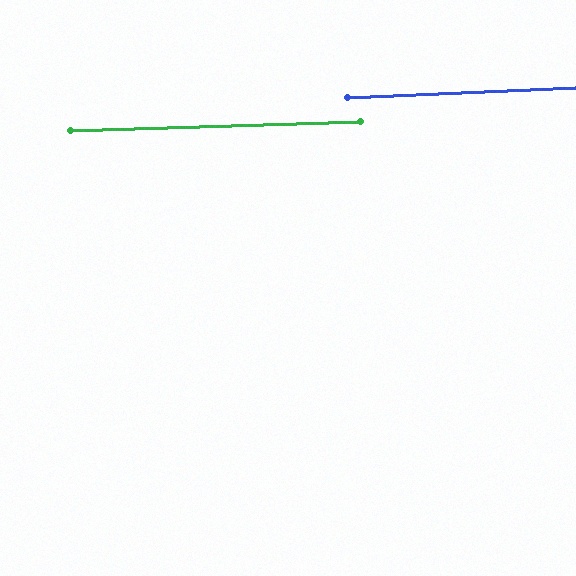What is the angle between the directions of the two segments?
Approximately 1 degree.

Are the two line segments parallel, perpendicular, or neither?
Parallel — their directions differ by only 0.6°.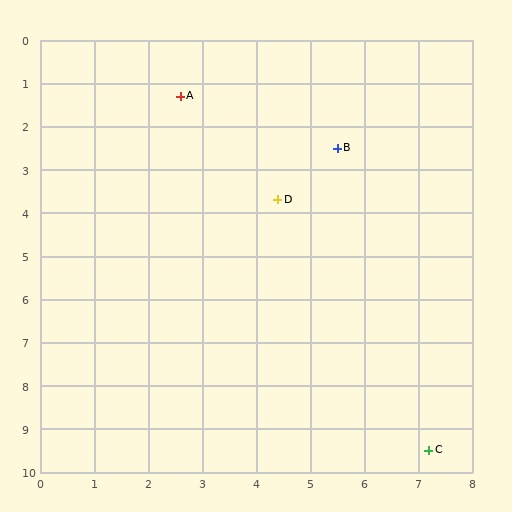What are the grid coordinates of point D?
Point D is at approximately (4.4, 3.7).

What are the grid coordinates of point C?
Point C is at approximately (7.2, 9.5).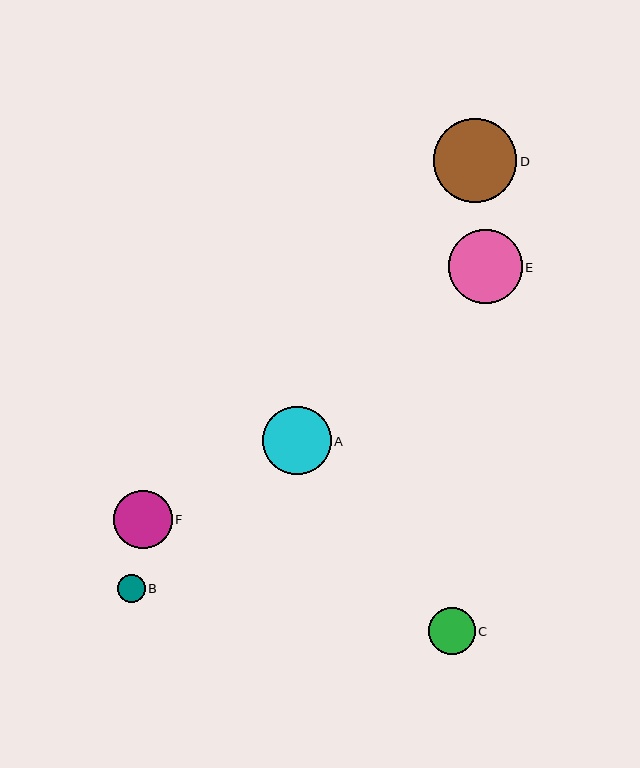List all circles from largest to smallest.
From largest to smallest: D, E, A, F, C, B.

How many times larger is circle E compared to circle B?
Circle E is approximately 2.7 times the size of circle B.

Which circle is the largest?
Circle D is the largest with a size of approximately 84 pixels.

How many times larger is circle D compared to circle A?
Circle D is approximately 1.2 times the size of circle A.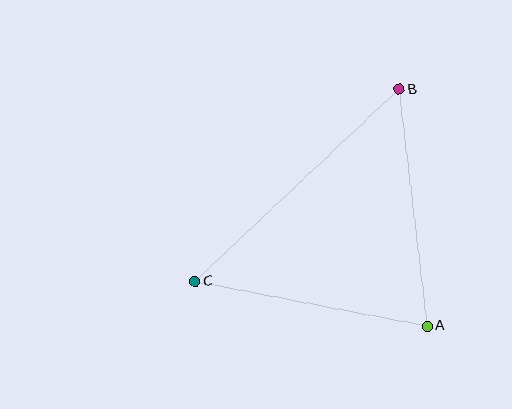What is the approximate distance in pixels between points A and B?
The distance between A and B is approximately 238 pixels.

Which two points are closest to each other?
Points A and C are closest to each other.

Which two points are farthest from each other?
Points B and C are farthest from each other.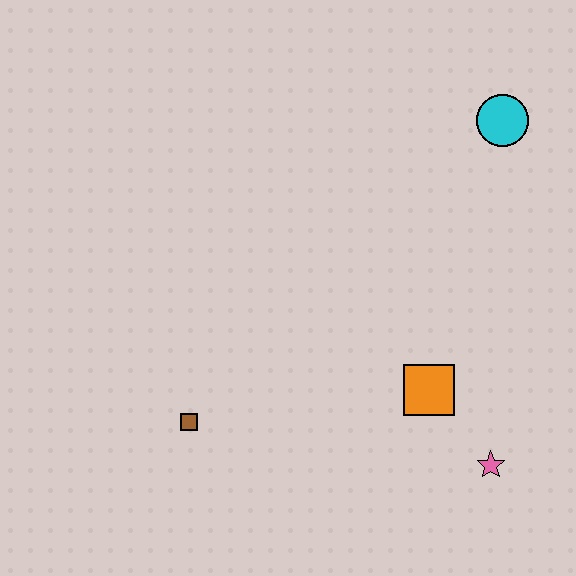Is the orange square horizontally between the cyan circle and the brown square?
Yes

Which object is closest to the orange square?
The pink star is closest to the orange square.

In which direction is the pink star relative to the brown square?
The pink star is to the right of the brown square.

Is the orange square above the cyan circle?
No